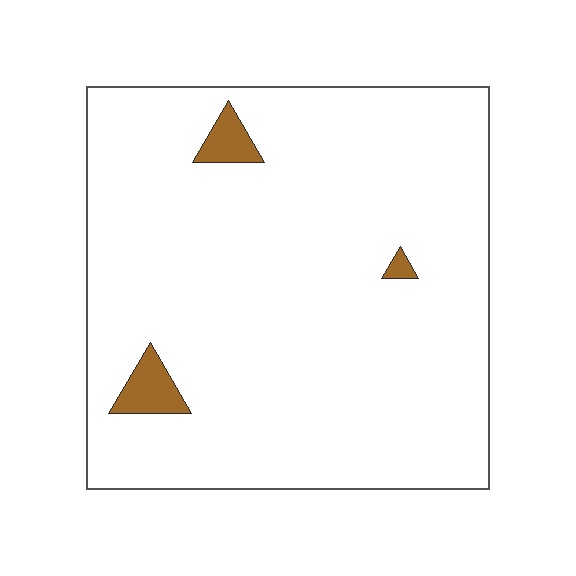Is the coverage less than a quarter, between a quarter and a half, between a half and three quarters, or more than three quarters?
Less than a quarter.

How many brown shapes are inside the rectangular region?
3.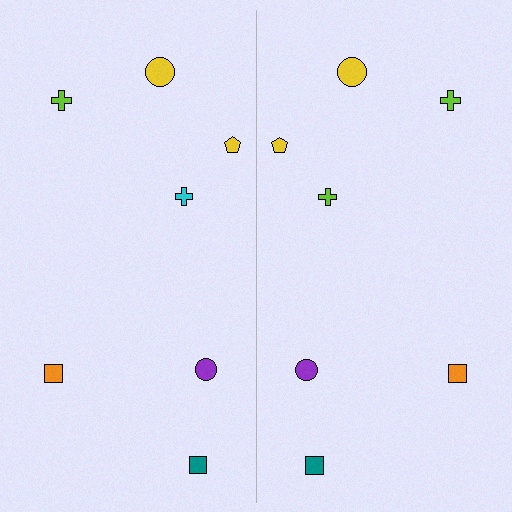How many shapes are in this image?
There are 14 shapes in this image.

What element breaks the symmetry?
The lime cross on the right side breaks the symmetry — its mirror counterpart is cyan.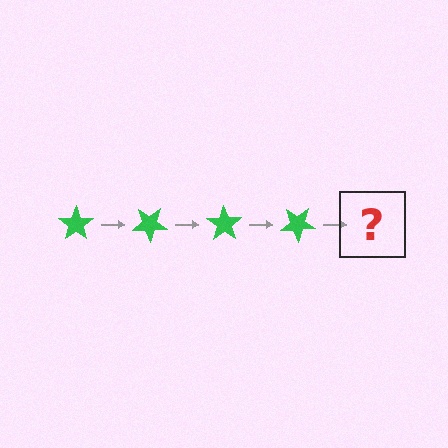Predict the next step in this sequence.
The next step is a green star rotated 140 degrees.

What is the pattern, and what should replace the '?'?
The pattern is that the star rotates 35 degrees each step. The '?' should be a green star rotated 140 degrees.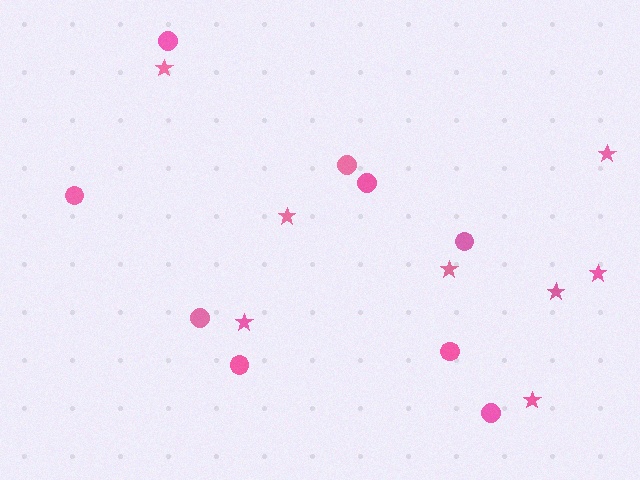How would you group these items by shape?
There are 2 groups: one group of stars (8) and one group of circles (9).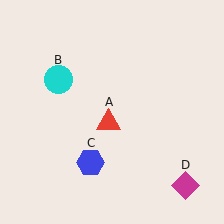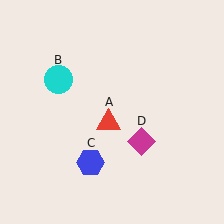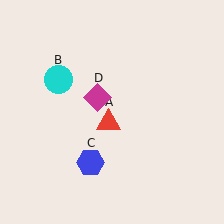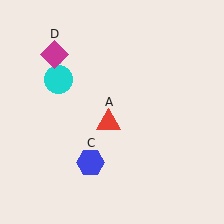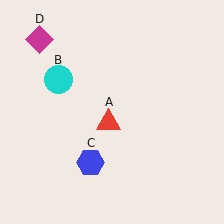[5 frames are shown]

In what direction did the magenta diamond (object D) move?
The magenta diamond (object D) moved up and to the left.